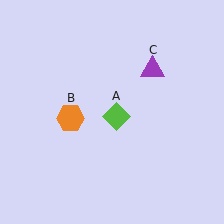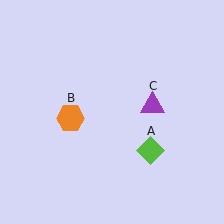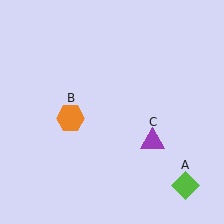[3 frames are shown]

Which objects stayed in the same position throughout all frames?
Orange hexagon (object B) remained stationary.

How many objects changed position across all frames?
2 objects changed position: lime diamond (object A), purple triangle (object C).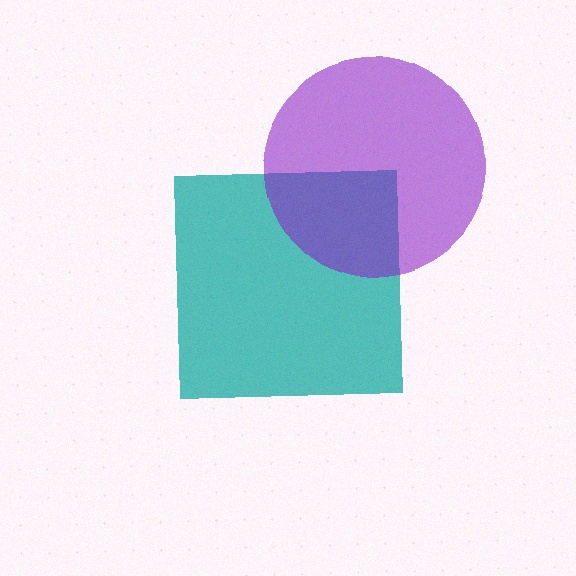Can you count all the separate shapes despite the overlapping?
Yes, there are 2 separate shapes.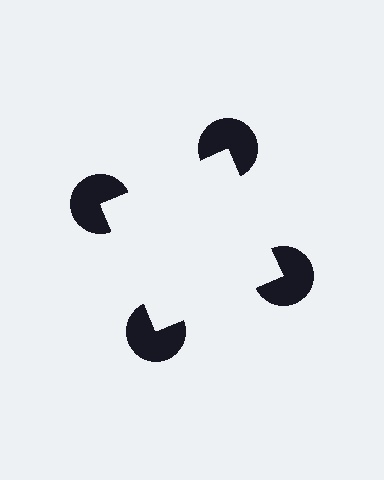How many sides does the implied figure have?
4 sides.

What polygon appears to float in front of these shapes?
An illusory square — its edges are inferred from the aligned wedge cuts in the pac-man discs, not physically drawn.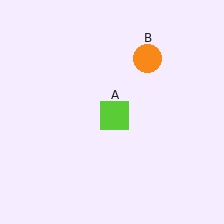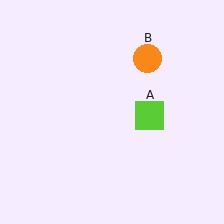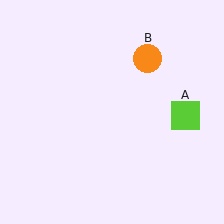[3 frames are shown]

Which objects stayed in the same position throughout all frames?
Orange circle (object B) remained stationary.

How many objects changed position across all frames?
1 object changed position: lime square (object A).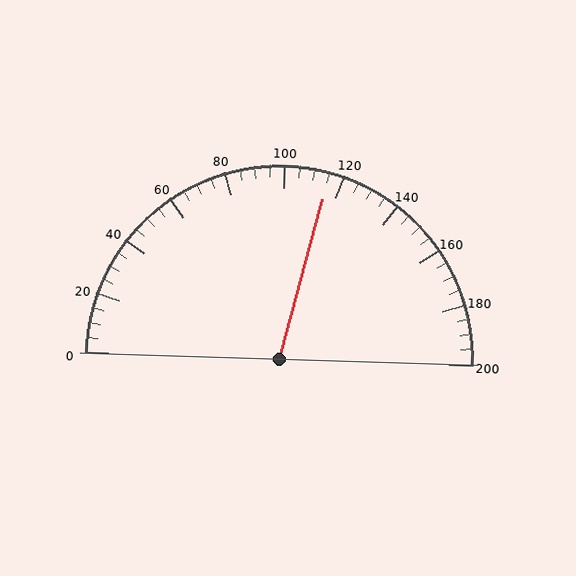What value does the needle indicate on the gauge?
The needle indicates approximately 115.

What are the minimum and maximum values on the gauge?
The gauge ranges from 0 to 200.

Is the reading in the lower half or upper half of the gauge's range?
The reading is in the upper half of the range (0 to 200).